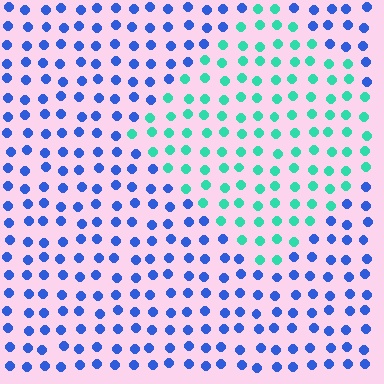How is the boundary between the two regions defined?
The boundary is defined purely by a slight shift in hue (about 62 degrees). Spacing, size, and orientation are identical on both sides.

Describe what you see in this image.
The image is filled with small blue elements in a uniform arrangement. A diamond-shaped region is visible where the elements are tinted to a slightly different hue, forming a subtle color boundary.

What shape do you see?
I see a diamond.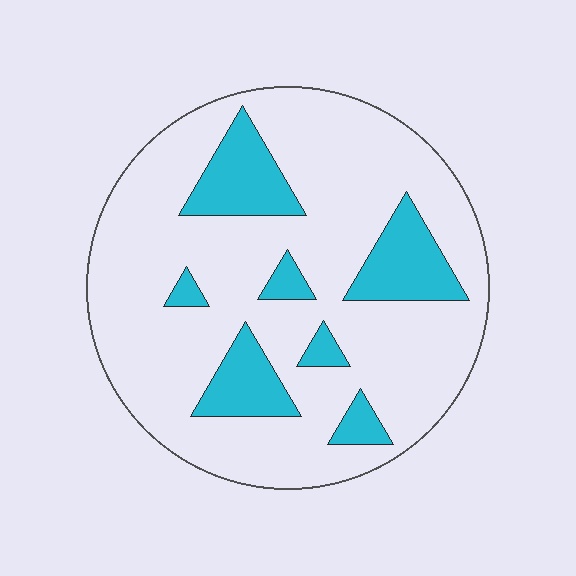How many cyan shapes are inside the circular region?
7.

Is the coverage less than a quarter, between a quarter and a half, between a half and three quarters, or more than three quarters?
Less than a quarter.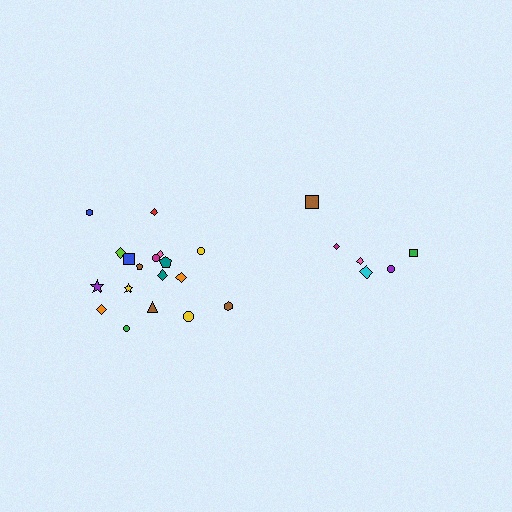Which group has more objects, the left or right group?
The left group.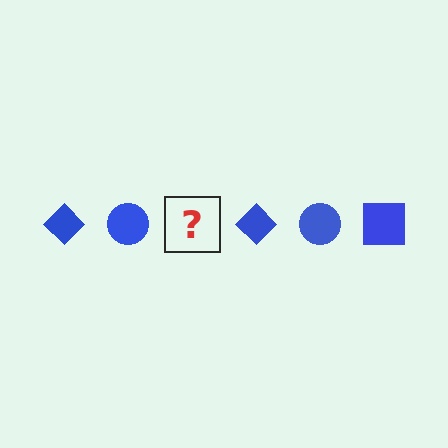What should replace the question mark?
The question mark should be replaced with a blue square.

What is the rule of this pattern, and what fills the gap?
The rule is that the pattern cycles through diamond, circle, square shapes in blue. The gap should be filled with a blue square.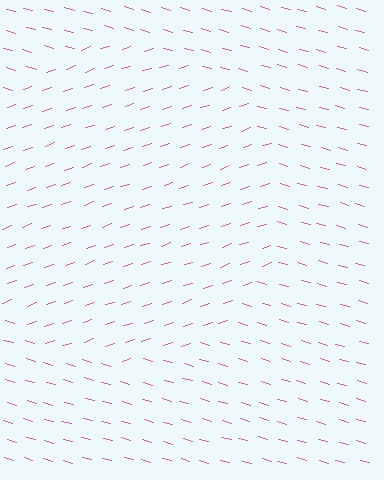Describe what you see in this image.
The image is filled with small pink line segments. A circle region in the image has lines oriented differently from the surrounding lines, creating a visible texture boundary.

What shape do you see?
I see a circle.